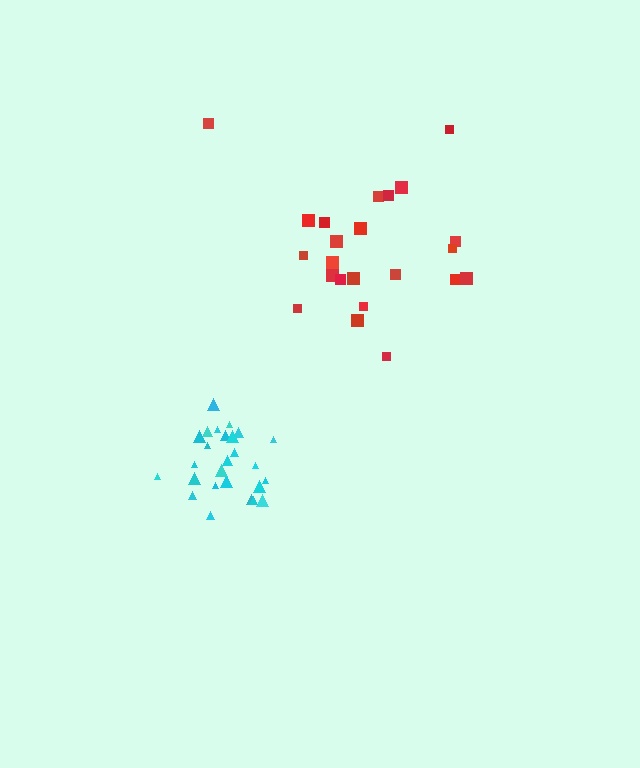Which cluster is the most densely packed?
Cyan.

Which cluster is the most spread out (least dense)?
Red.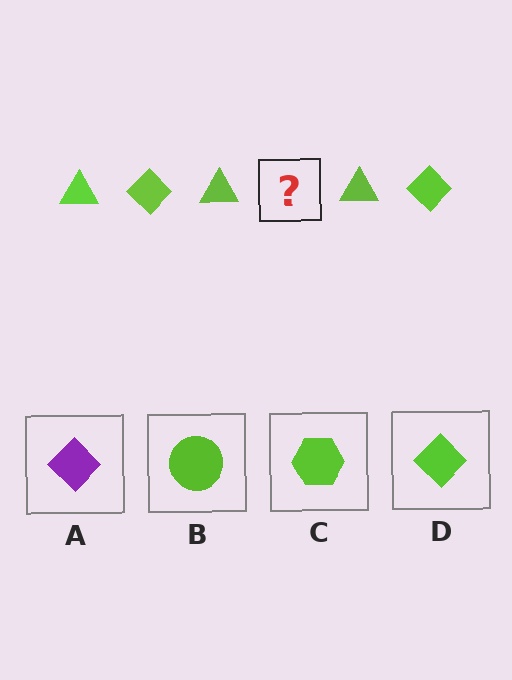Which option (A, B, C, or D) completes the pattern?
D.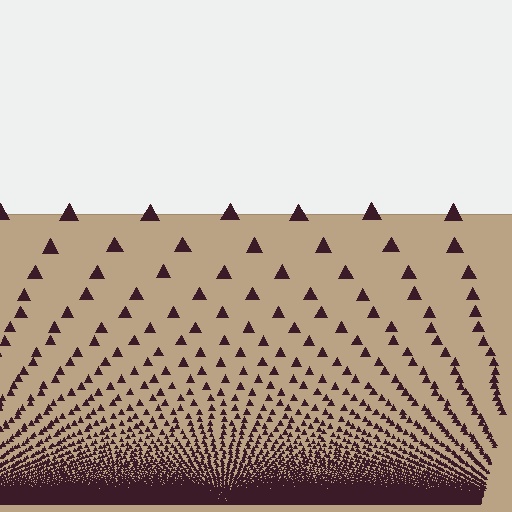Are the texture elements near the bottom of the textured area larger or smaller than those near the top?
Smaller. The gradient is inverted — elements near the bottom are smaller and denser.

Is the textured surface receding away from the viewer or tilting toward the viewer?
The surface appears to tilt toward the viewer. Texture elements get larger and sparser toward the top.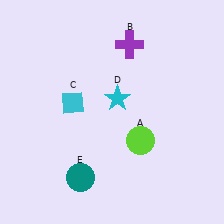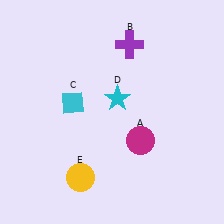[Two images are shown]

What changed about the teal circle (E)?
In Image 1, E is teal. In Image 2, it changed to yellow.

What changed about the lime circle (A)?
In Image 1, A is lime. In Image 2, it changed to magenta.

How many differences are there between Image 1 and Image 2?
There are 2 differences between the two images.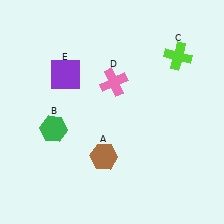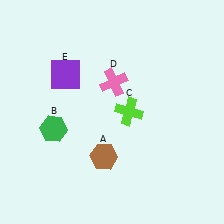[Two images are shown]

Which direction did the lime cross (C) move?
The lime cross (C) moved down.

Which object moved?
The lime cross (C) moved down.